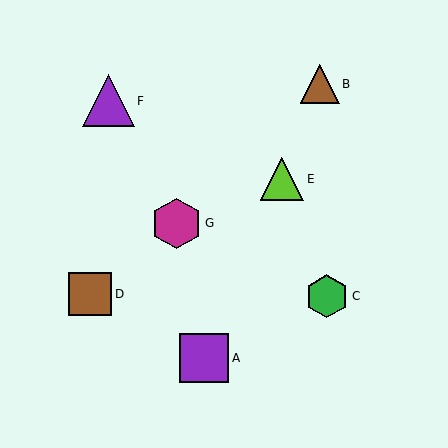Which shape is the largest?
The purple triangle (labeled F) is the largest.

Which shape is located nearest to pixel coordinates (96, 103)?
The purple triangle (labeled F) at (108, 101) is nearest to that location.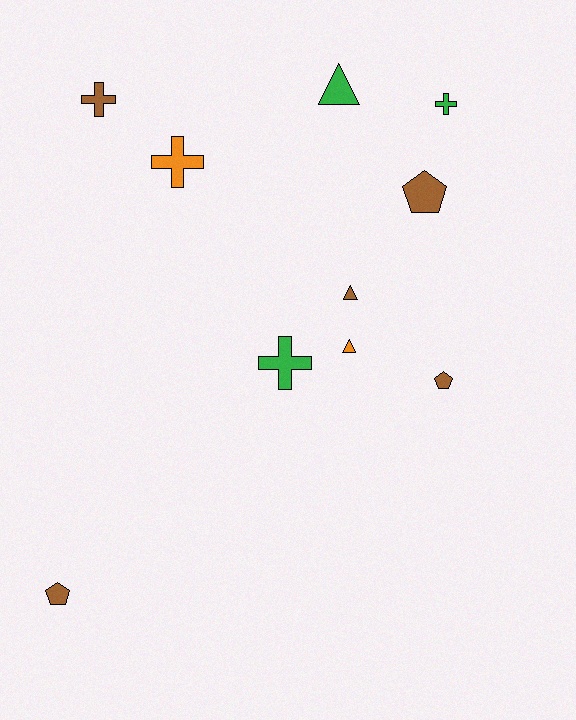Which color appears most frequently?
Brown, with 5 objects.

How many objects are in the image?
There are 10 objects.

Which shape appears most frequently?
Cross, with 4 objects.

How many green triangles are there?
There is 1 green triangle.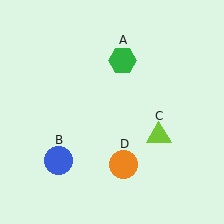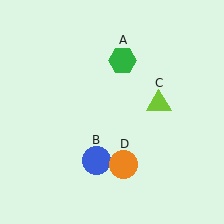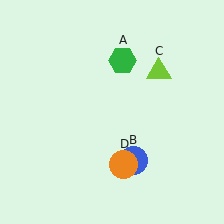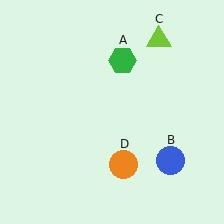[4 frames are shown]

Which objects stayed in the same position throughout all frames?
Green hexagon (object A) and orange circle (object D) remained stationary.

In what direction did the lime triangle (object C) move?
The lime triangle (object C) moved up.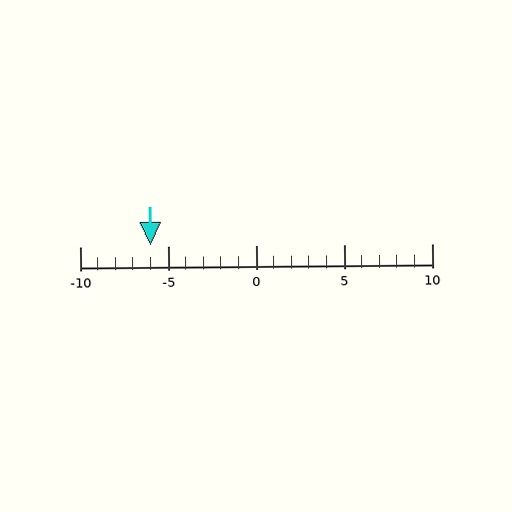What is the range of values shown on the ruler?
The ruler shows values from -10 to 10.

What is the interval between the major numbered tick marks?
The major tick marks are spaced 5 units apart.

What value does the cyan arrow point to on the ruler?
The cyan arrow points to approximately -6.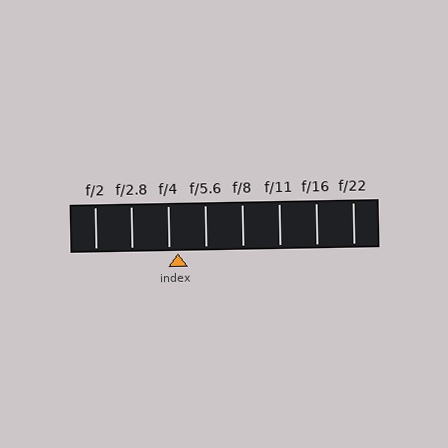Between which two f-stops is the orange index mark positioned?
The index mark is between f/4 and f/5.6.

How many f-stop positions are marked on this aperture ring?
There are 8 f-stop positions marked.